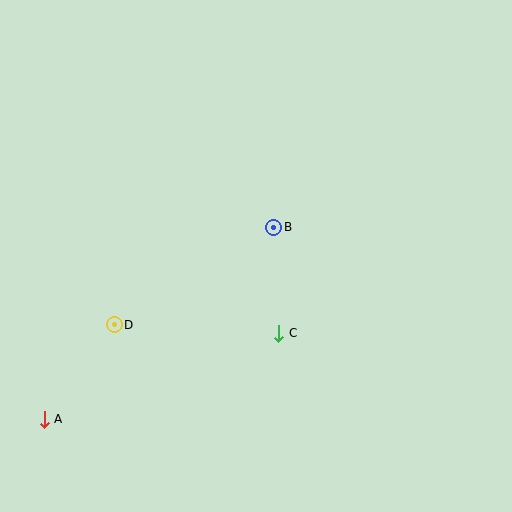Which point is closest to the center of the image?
Point B at (274, 227) is closest to the center.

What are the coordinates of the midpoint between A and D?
The midpoint between A and D is at (79, 372).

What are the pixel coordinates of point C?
Point C is at (279, 333).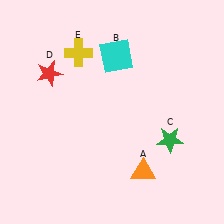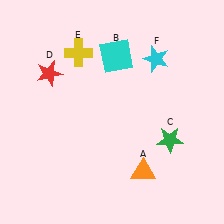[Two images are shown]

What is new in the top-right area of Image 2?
A cyan star (F) was added in the top-right area of Image 2.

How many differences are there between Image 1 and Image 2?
There is 1 difference between the two images.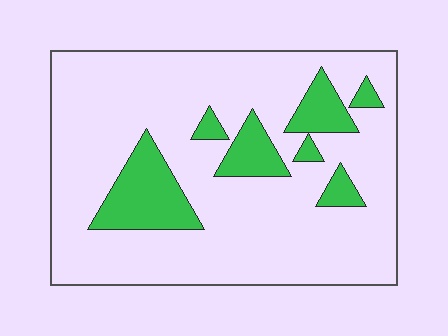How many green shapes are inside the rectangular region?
7.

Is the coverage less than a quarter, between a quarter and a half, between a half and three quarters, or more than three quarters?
Less than a quarter.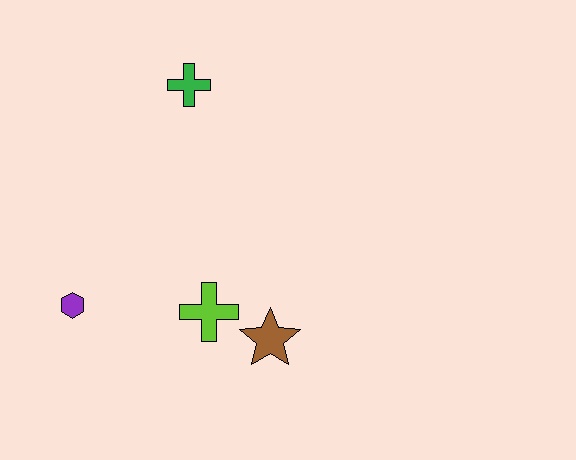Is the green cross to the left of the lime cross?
Yes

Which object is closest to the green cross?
The lime cross is closest to the green cross.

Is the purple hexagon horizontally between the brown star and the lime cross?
No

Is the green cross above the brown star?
Yes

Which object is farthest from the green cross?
The brown star is farthest from the green cross.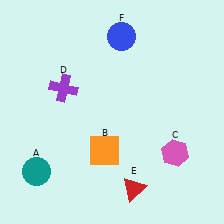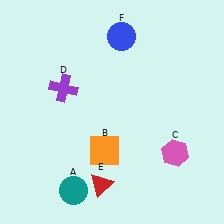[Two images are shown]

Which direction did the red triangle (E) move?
The red triangle (E) moved left.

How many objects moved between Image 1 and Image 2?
2 objects moved between the two images.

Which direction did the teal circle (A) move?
The teal circle (A) moved right.